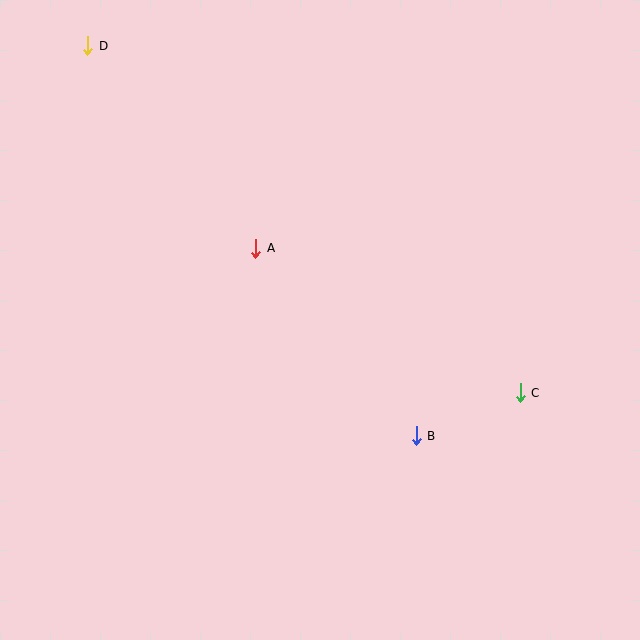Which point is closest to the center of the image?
Point A at (256, 248) is closest to the center.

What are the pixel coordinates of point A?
Point A is at (256, 248).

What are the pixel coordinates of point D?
Point D is at (88, 46).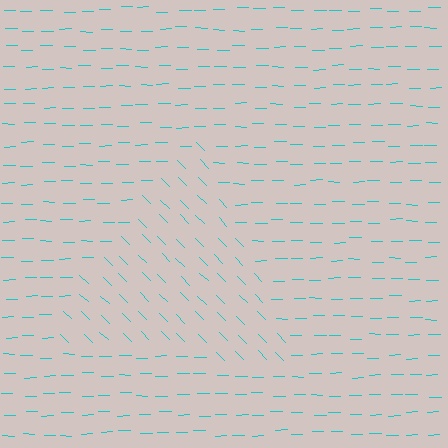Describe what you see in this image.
The image is filled with small cyan line segments. A triangle region in the image has lines oriented differently from the surrounding lines, creating a visible texture boundary.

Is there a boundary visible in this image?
Yes, there is a texture boundary formed by a change in line orientation.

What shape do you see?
I see a triangle.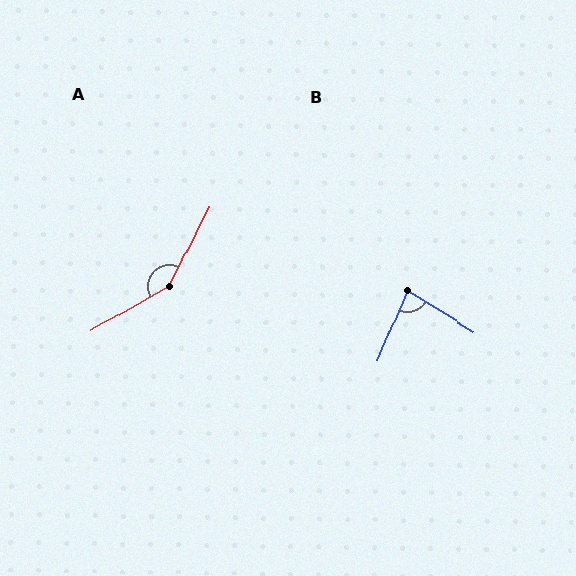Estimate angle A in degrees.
Approximately 146 degrees.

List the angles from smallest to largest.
B (81°), A (146°).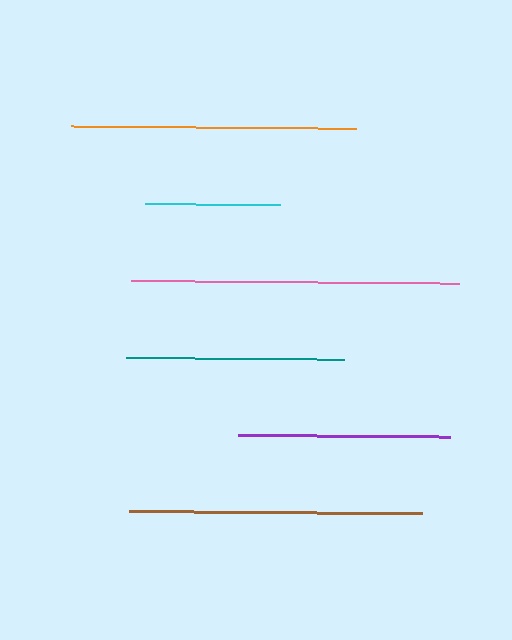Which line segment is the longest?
The pink line is the longest at approximately 328 pixels.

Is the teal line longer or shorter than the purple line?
The teal line is longer than the purple line.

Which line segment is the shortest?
The cyan line is the shortest at approximately 135 pixels.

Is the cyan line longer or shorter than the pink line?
The pink line is longer than the cyan line.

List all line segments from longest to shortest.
From longest to shortest: pink, brown, orange, teal, purple, cyan.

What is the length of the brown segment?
The brown segment is approximately 293 pixels long.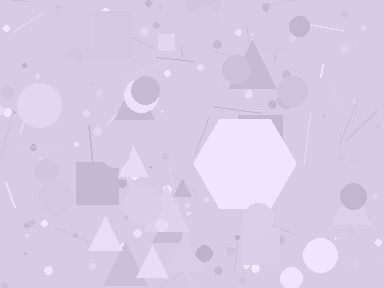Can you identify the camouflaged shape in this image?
The camouflaged shape is a hexagon.